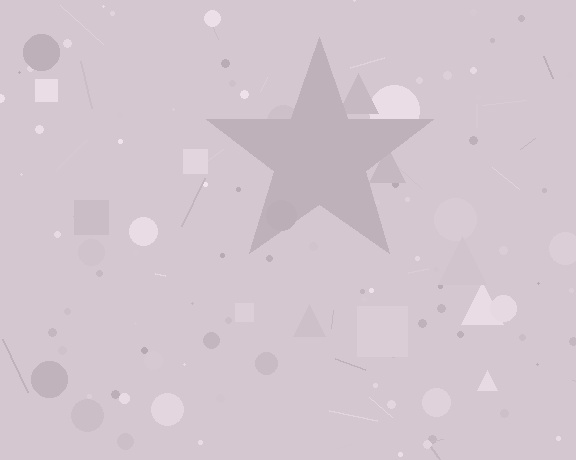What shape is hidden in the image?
A star is hidden in the image.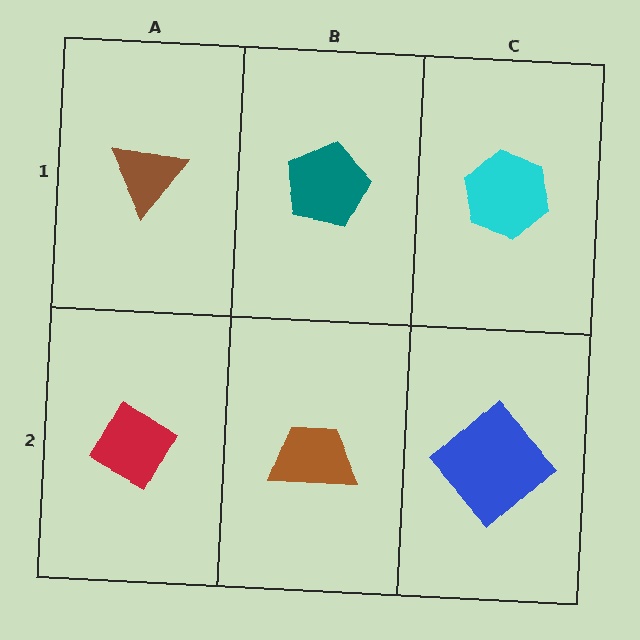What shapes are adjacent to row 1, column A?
A red diamond (row 2, column A), a teal pentagon (row 1, column B).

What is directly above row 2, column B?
A teal pentagon.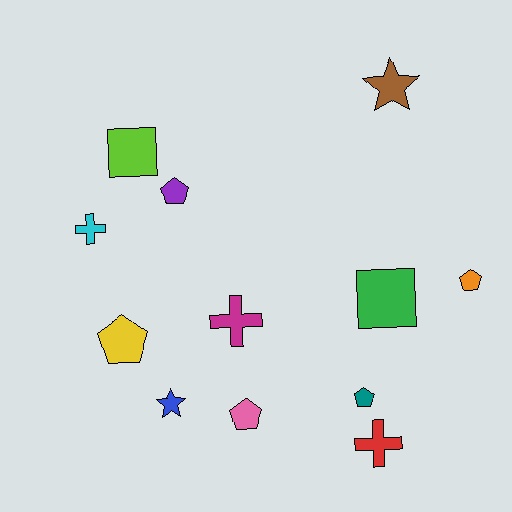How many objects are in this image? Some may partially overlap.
There are 12 objects.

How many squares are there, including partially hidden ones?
There are 2 squares.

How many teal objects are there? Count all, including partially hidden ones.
There is 1 teal object.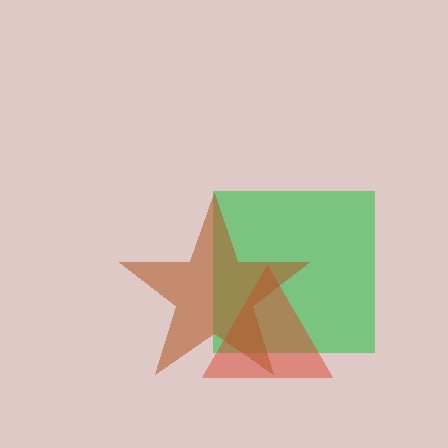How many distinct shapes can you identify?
There are 3 distinct shapes: a green square, a red triangle, a brown star.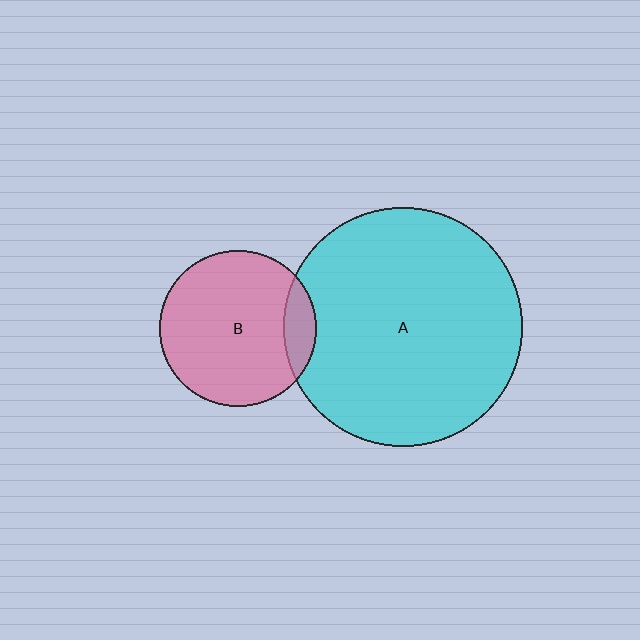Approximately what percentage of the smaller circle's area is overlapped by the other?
Approximately 10%.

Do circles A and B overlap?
Yes.